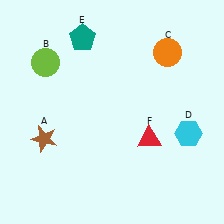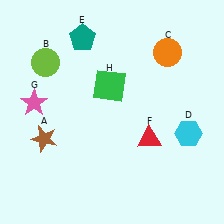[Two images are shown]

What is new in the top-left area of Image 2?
A pink star (G) was added in the top-left area of Image 2.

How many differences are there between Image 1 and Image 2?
There are 2 differences between the two images.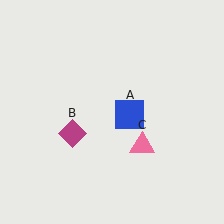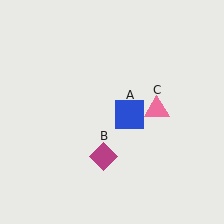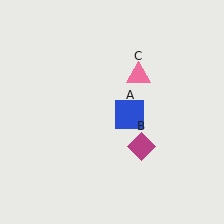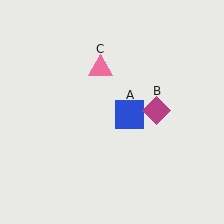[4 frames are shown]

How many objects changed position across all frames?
2 objects changed position: magenta diamond (object B), pink triangle (object C).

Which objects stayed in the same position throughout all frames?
Blue square (object A) remained stationary.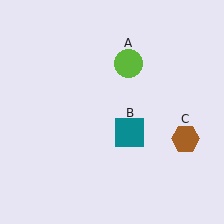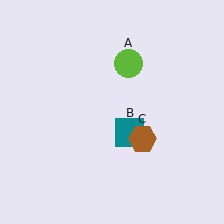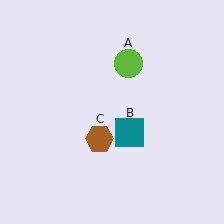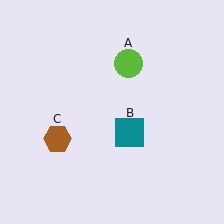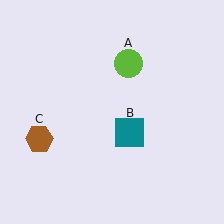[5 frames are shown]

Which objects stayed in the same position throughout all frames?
Lime circle (object A) and teal square (object B) remained stationary.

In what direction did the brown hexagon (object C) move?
The brown hexagon (object C) moved left.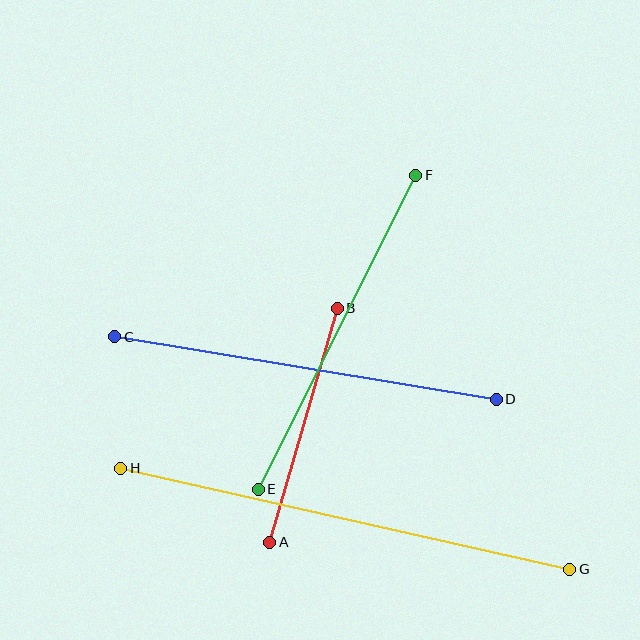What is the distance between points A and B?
The distance is approximately 244 pixels.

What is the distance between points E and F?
The distance is approximately 351 pixels.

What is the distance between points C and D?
The distance is approximately 387 pixels.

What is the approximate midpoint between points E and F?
The midpoint is at approximately (337, 332) pixels.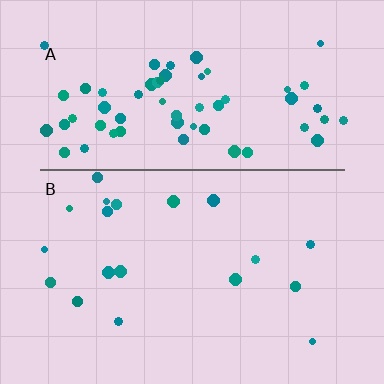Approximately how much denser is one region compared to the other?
Approximately 3.3× — region A over region B.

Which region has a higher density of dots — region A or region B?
A (the top).